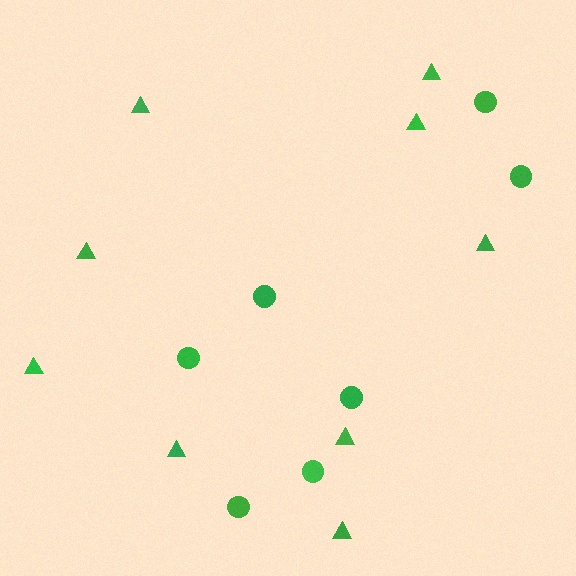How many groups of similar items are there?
There are 2 groups: one group of triangles (9) and one group of circles (7).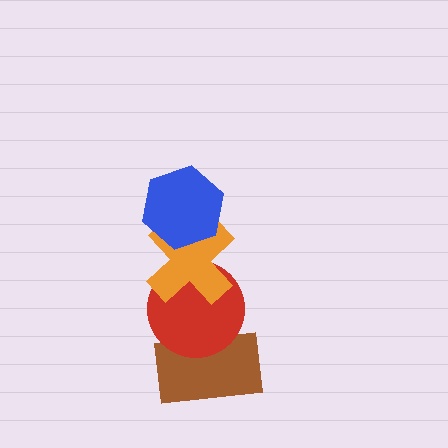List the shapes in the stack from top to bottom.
From top to bottom: the blue hexagon, the orange cross, the red circle, the brown rectangle.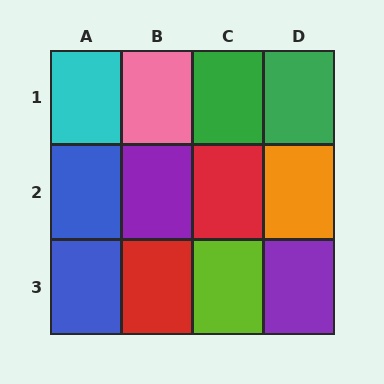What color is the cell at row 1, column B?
Pink.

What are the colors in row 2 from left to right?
Blue, purple, red, orange.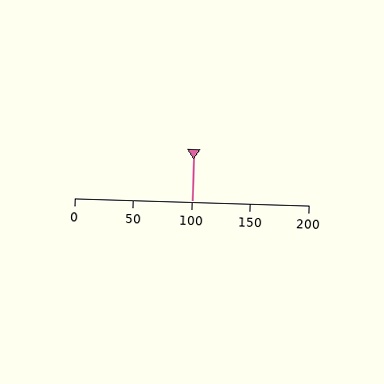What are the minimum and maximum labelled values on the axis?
The axis runs from 0 to 200.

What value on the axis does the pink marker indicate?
The marker indicates approximately 100.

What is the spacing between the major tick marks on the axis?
The major ticks are spaced 50 apart.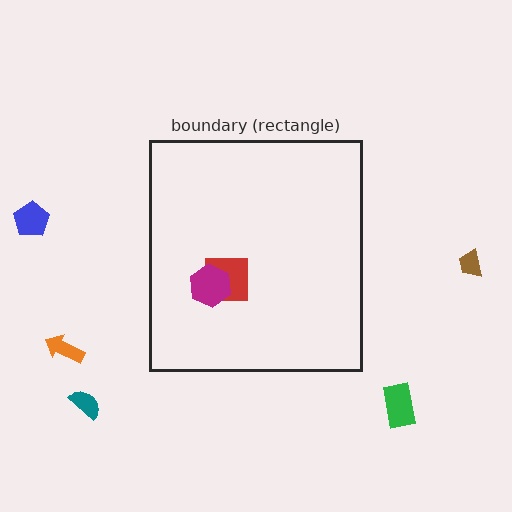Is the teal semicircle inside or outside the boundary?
Outside.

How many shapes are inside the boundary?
2 inside, 5 outside.